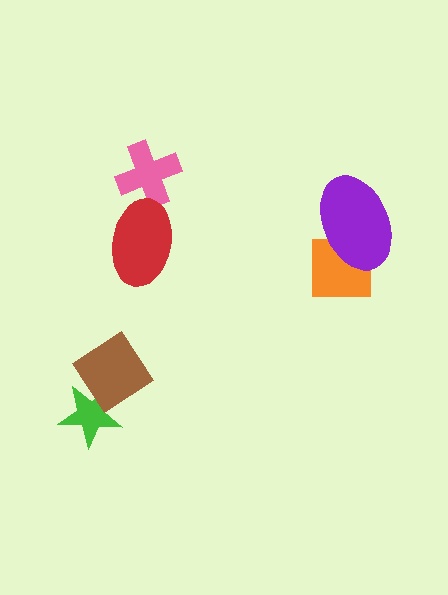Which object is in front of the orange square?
The purple ellipse is in front of the orange square.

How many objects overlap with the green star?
1 object overlaps with the green star.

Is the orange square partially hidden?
Yes, it is partially covered by another shape.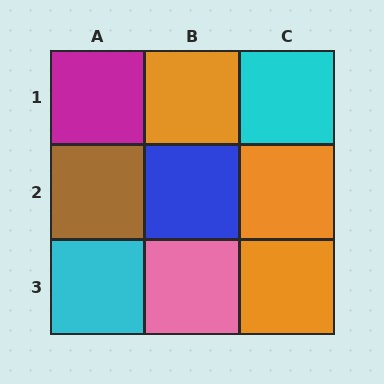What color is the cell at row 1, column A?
Magenta.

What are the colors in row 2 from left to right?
Brown, blue, orange.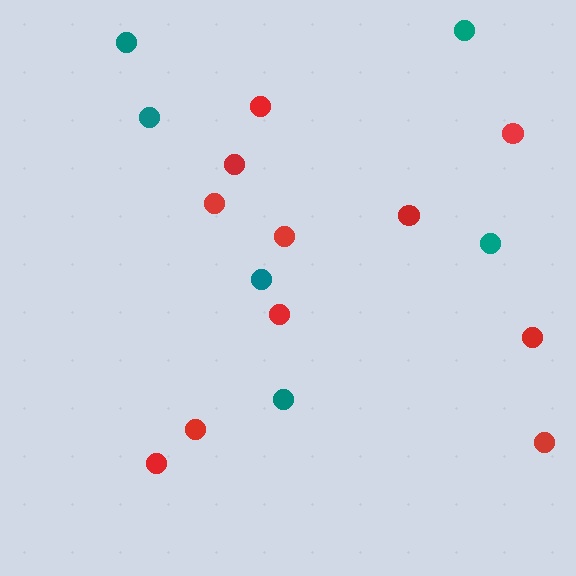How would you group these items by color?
There are 2 groups: one group of teal circles (6) and one group of red circles (11).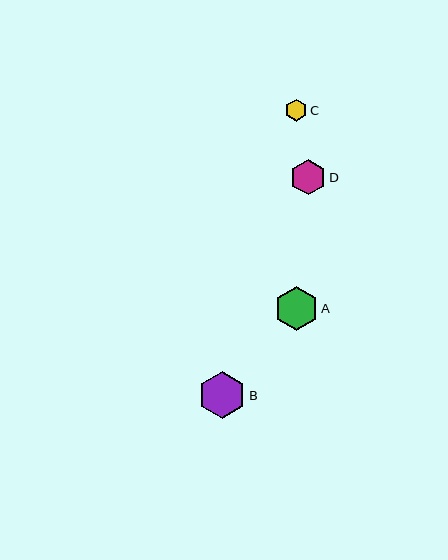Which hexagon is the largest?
Hexagon B is the largest with a size of approximately 47 pixels.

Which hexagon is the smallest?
Hexagon C is the smallest with a size of approximately 22 pixels.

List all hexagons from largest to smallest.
From largest to smallest: B, A, D, C.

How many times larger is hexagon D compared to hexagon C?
Hexagon D is approximately 1.6 times the size of hexagon C.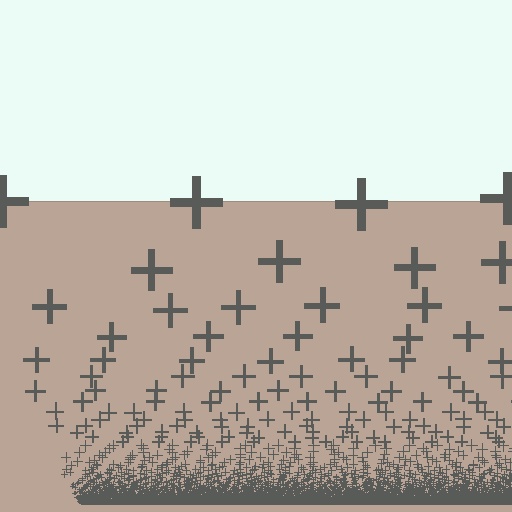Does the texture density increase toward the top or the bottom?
Density increases toward the bottom.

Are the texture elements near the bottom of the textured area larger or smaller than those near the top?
Smaller. The gradient is inverted — elements near the bottom are smaller and denser.